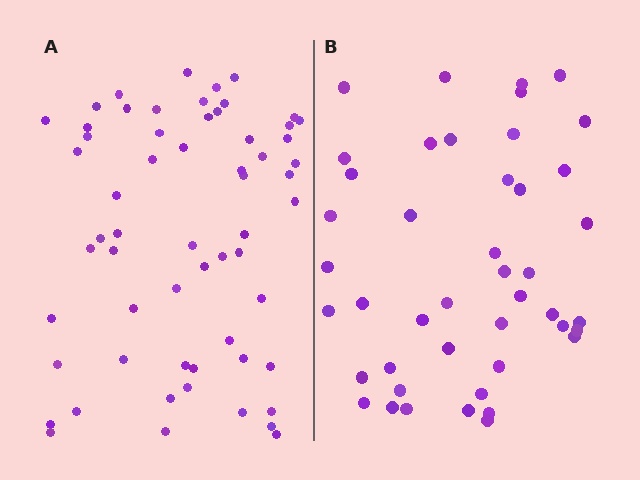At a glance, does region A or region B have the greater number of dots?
Region A (the left region) has more dots.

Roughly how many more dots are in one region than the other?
Region A has approximately 15 more dots than region B.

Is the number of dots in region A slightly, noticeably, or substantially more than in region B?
Region A has noticeably more, but not dramatically so. The ratio is roughly 1.4 to 1.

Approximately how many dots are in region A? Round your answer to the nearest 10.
About 60 dots.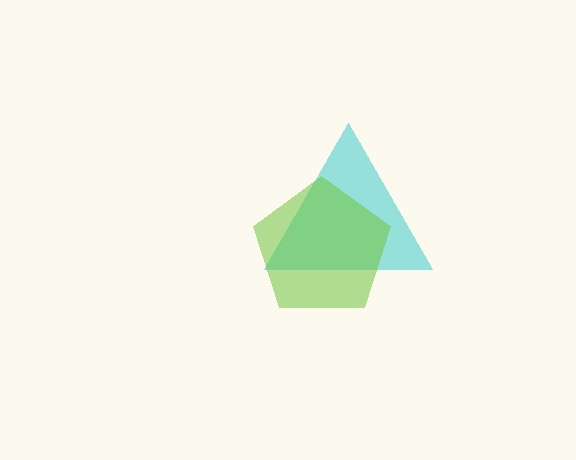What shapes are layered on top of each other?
The layered shapes are: a cyan triangle, a lime pentagon.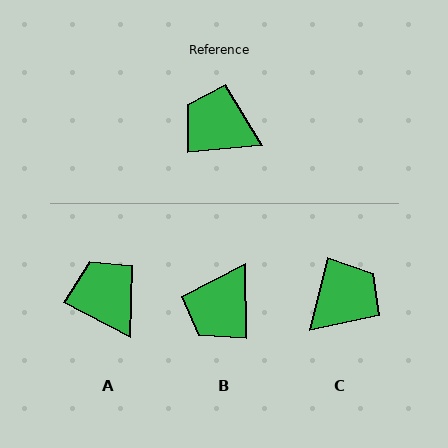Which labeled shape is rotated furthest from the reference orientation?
C, about 110 degrees away.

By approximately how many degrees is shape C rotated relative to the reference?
Approximately 110 degrees clockwise.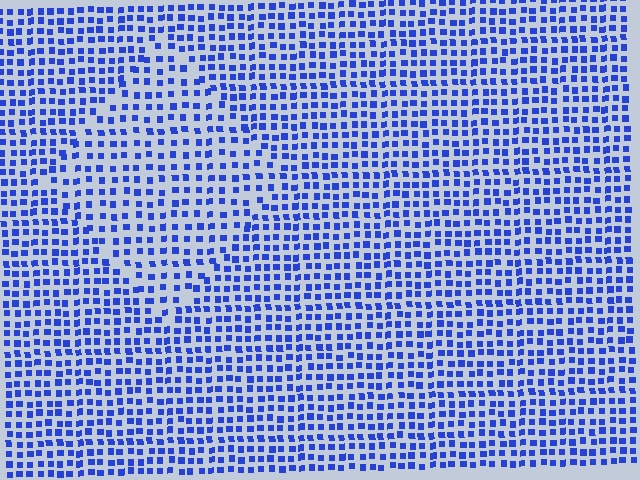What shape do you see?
I see a diamond.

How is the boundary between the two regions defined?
The boundary is defined by a change in element density (approximately 1.4x ratio). All elements are the same color, size, and shape.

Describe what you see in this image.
The image contains small blue elements arranged at two different densities. A diamond-shaped region is visible where the elements are less densely packed than the surrounding area.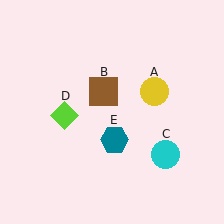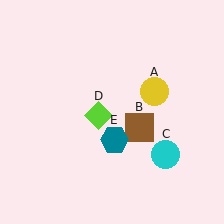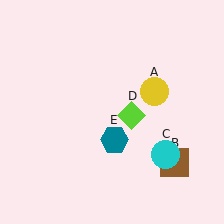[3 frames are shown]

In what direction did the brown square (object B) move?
The brown square (object B) moved down and to the right.